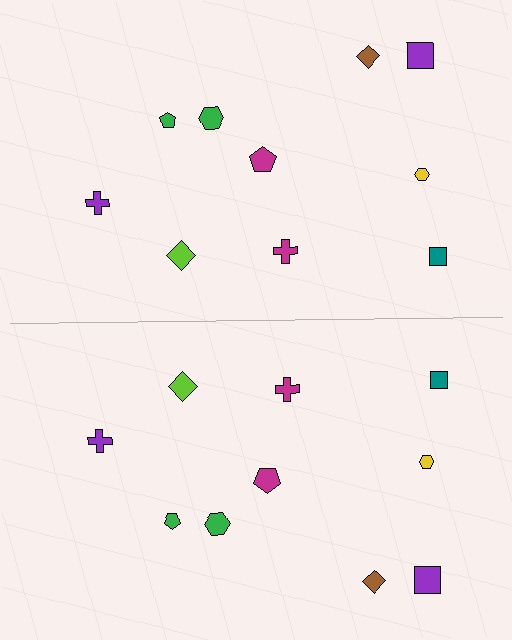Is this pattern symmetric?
Yes, this pattern has bilateral (reflection) symmetry.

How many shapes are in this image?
There are 20 shapes in this image.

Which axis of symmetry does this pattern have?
The pattern has a horizontal axis of symmetry running through the center of the image.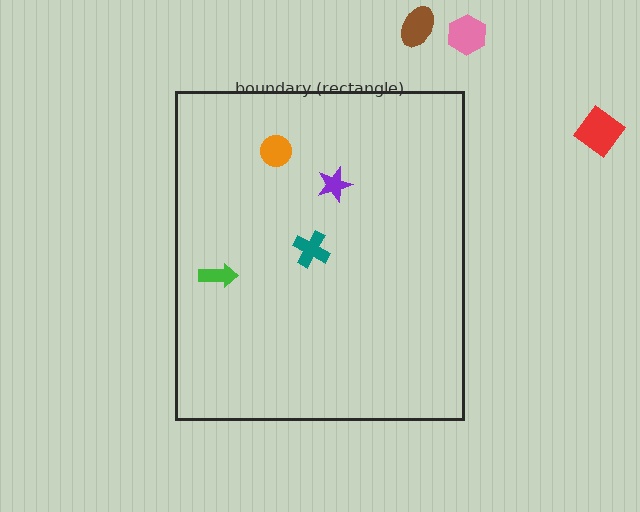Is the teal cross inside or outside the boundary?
Inside.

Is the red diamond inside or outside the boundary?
Outside.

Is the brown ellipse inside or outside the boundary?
Outside.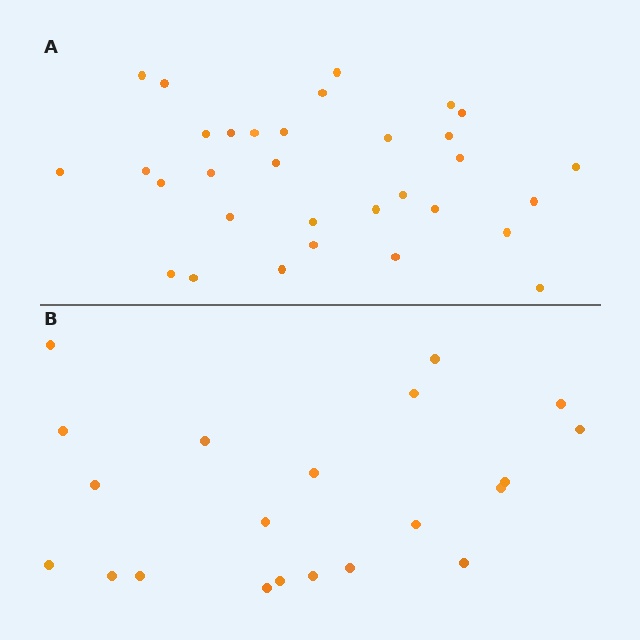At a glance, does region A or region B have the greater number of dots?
Region A (the top region) has more dots.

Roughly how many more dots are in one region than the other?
Region A has roughly 12 or so more dots than region B.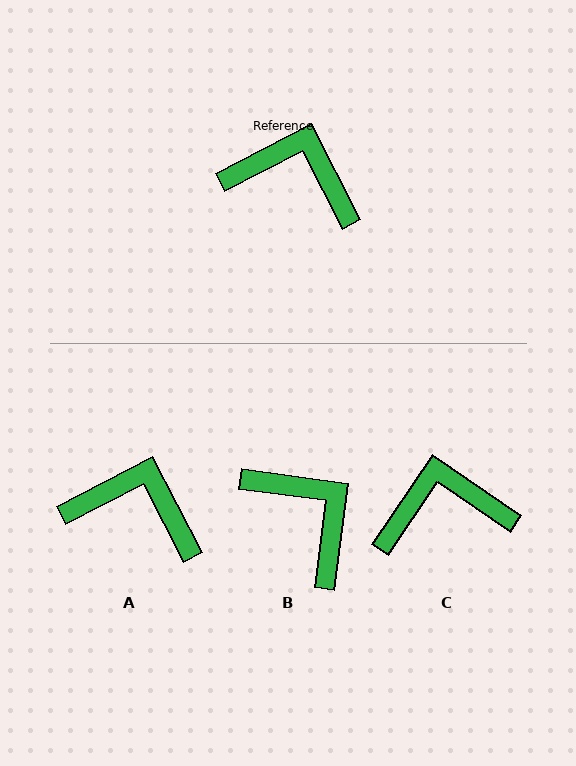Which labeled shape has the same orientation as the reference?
A.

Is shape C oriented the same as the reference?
No, it is off by about 29 degrees.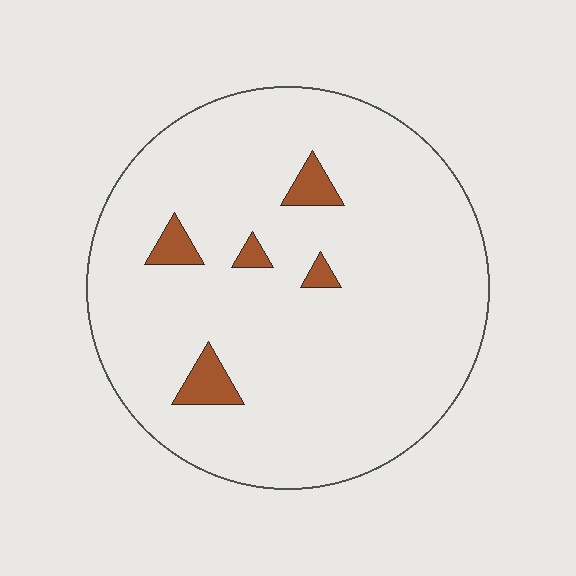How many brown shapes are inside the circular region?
5.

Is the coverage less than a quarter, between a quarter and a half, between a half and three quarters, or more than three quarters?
Less than a quarter.